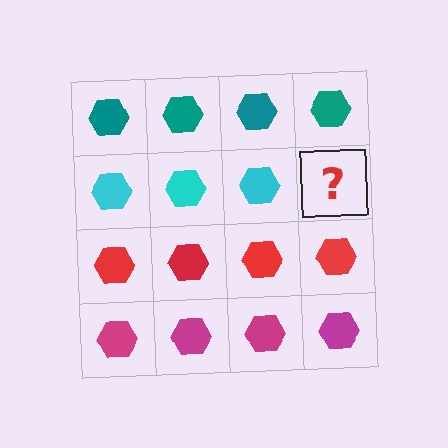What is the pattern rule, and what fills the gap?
The rule is that each row has a consistent color. The gap should be filled with a cyan hexagon.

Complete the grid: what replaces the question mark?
The question mark should be replaced with a cyan hexagon.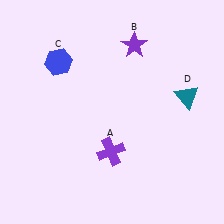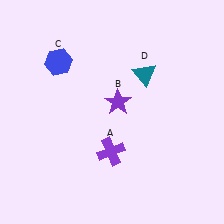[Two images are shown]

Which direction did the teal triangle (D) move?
The teal triangle (D) moved left.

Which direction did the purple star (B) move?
The purple star (B) moved down.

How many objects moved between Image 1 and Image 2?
2 objects moved between the two images.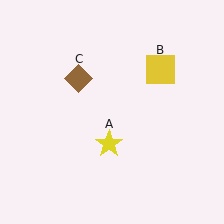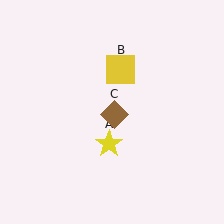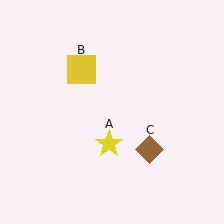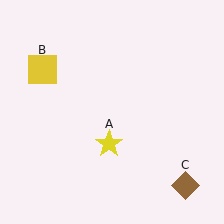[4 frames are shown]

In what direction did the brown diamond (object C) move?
The brown diamond (object C) moved down and to the right.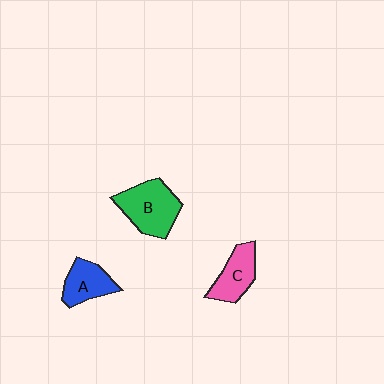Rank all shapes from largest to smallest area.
From largest to smallest: B (green), C (pink), A (blue).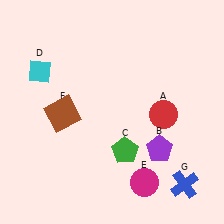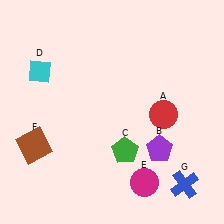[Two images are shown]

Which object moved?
The brown square (F) moved down.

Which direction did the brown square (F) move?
The brown square (F) moved down.